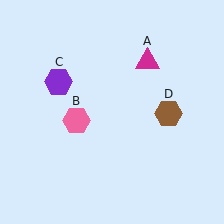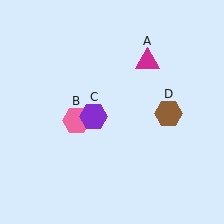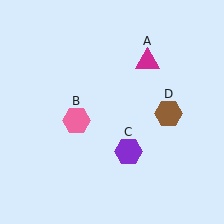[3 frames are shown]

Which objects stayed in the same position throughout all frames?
Magenta triangle (object A) and pink hexagon (object B) and brown hexagon (object D) remained stationary.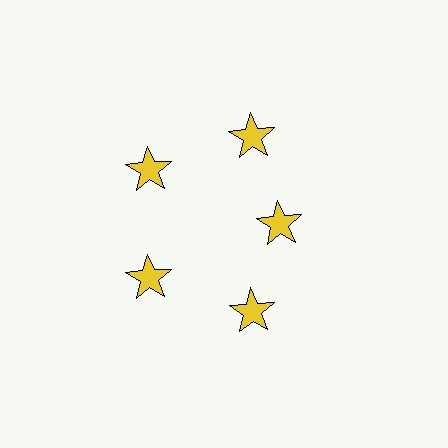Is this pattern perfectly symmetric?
No. The 5 yellow stars are arranged in a ring, but one element near the 3 o'clock position is pulled inward toward the center, breaking the 5-fold rotational symmetry.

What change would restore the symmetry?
The symmetry would be restored by moving it outward, back onto the ring so that all 5 stars sit at equal angles and equal distance from the center.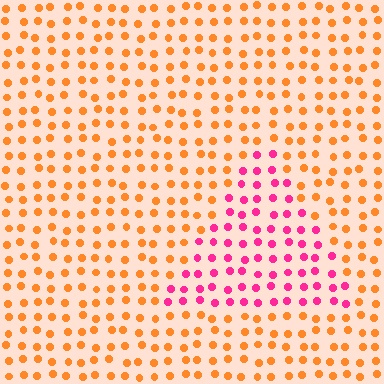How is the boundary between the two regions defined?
The boundary is defined purely by a slight shift in hue (about 59 degrees). Spacing, size, and orientation are identical on both sides.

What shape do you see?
I see a triangle.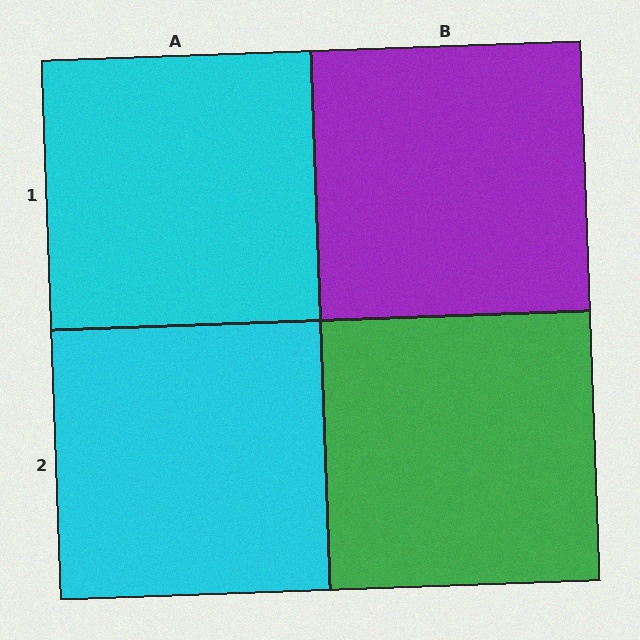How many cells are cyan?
2 cells are cyan.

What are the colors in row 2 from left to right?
Cyan, green.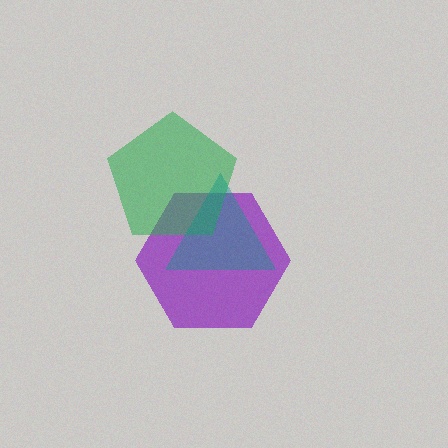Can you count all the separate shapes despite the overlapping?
Yes, there are 3 separate shapes.